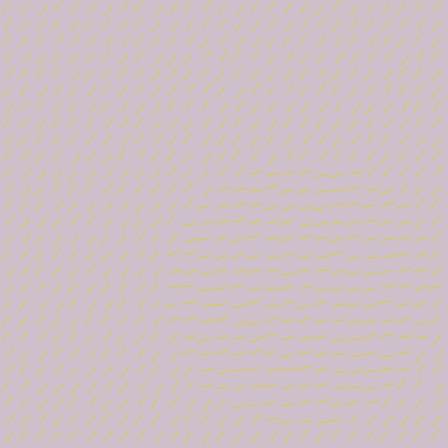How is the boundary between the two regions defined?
The boundary is defined purely by a change in line orientation (approximately 39 degrees difference). All lines are the same color and thickness.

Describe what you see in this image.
The image is filled with small yellow line segments. A circle region in the image has lines oriented differently from the surrounding lines, creating a visible texture boundary.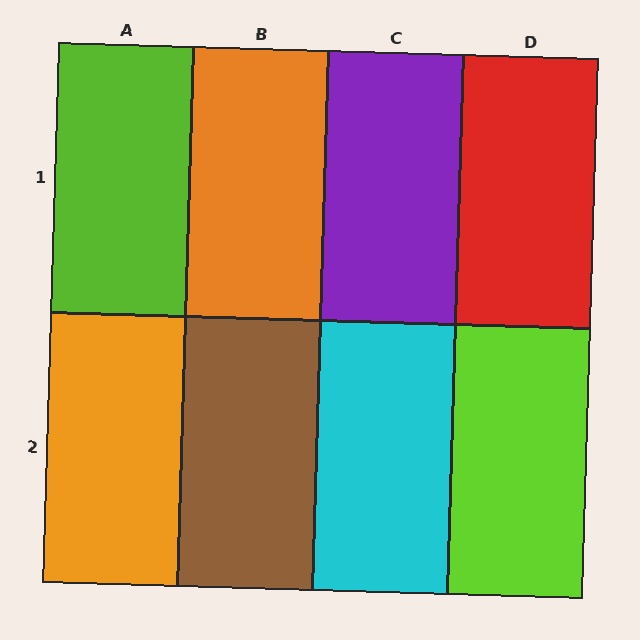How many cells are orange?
2 cells are orange.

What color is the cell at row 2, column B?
Brown.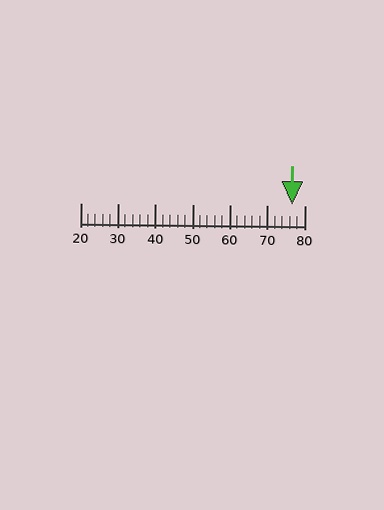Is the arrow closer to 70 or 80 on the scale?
The arrow is closer to 80.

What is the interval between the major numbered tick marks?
The major tick marks are spaced 10 units apart.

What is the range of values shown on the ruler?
The ruler shows values from 20 to 80.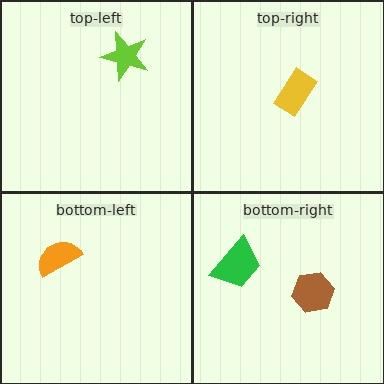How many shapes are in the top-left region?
1.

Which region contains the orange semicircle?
The bottom-left region.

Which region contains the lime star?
The top-left region.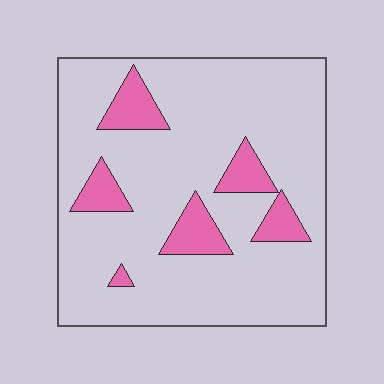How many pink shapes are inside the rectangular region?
6.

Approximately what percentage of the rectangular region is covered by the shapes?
Approximately 15%.